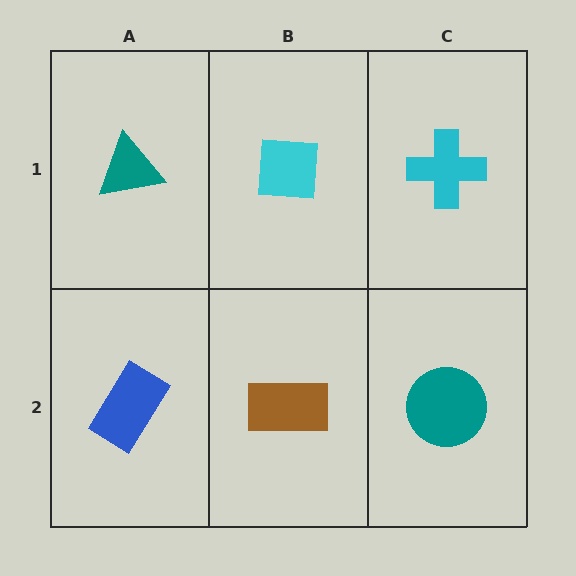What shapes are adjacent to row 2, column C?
A cyan cross (row 1, column C), a brown rectangle (row 2, column B).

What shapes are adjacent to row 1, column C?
A teal circle (row 2, column C), a cyan square (row 1, column B).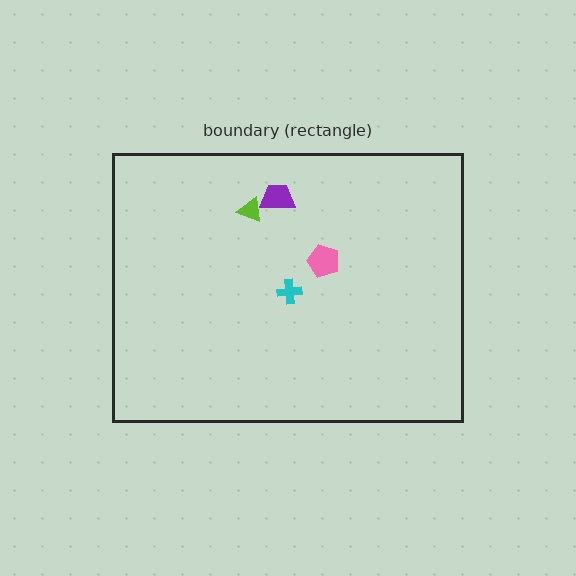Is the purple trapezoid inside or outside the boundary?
Inside.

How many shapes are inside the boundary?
4 inside, 0 outside.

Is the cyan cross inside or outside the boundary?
Inside.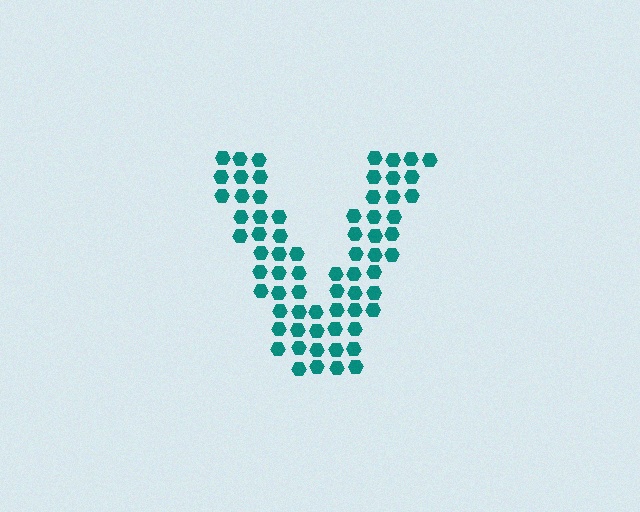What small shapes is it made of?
It is made of small hexagons.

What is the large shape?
The large shape is the letter V.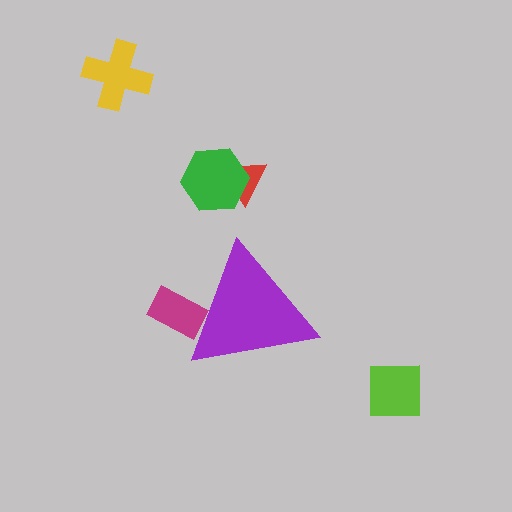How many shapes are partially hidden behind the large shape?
1 shape is partially hidden.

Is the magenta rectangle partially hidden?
Yes, the magenta rectangle is partially hidden behind the purple triangle.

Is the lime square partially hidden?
No, the lime square is fully visible.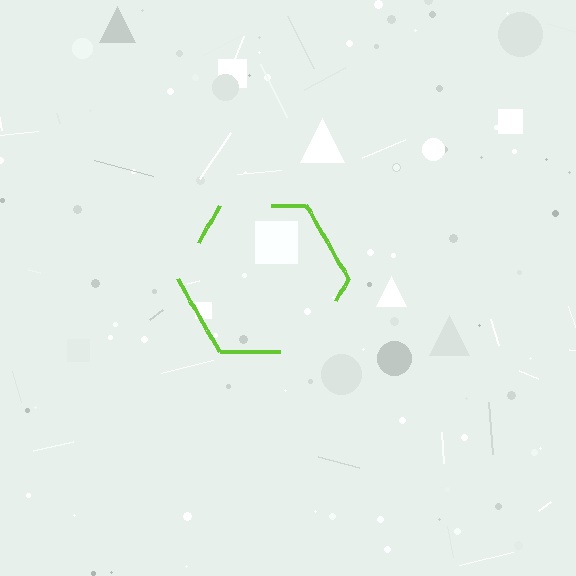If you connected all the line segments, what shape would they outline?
They would outline a hexagon.